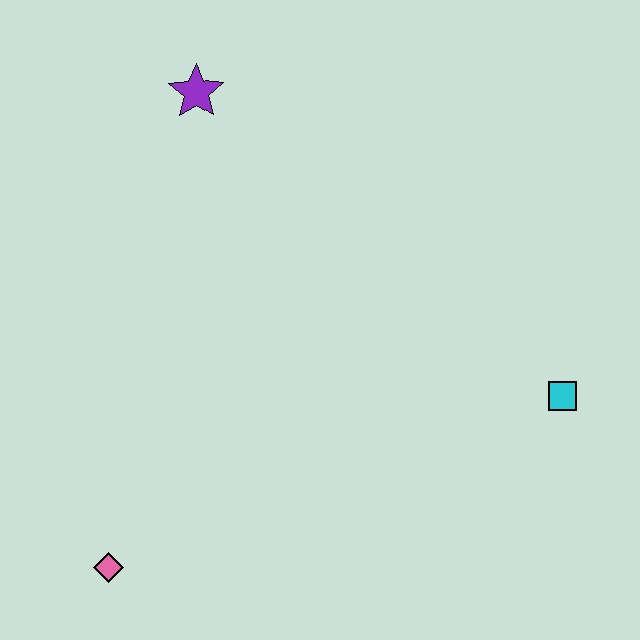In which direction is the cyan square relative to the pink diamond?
The cyan square is to the right of the pink diamond.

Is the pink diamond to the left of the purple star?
Yes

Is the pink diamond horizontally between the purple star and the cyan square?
No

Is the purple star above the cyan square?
Yes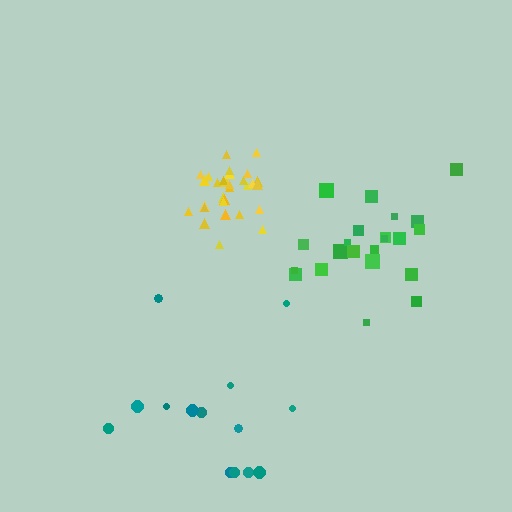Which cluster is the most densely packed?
Yellow.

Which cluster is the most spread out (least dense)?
Teal.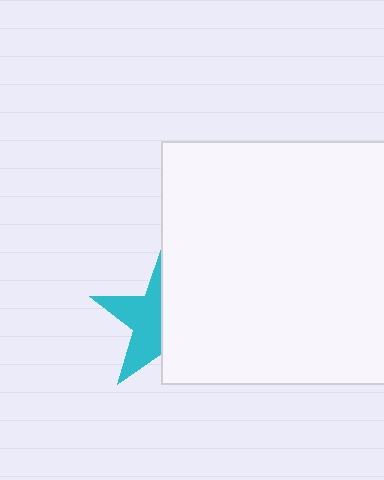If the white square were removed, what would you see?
You would see the complete cyan star.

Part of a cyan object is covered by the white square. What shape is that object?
It is a star.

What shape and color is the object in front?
The object in front is a white square.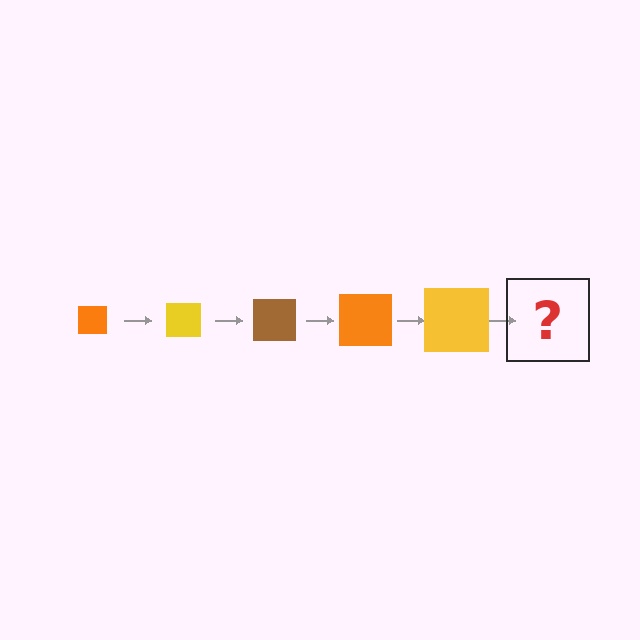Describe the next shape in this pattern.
It should be a brown square, larger than the previous one.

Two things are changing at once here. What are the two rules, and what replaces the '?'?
The two rules are that the square grows larger each step and the color cycles through orange, yellow, and brown. The '?' should be a brown square, larger than the previous one.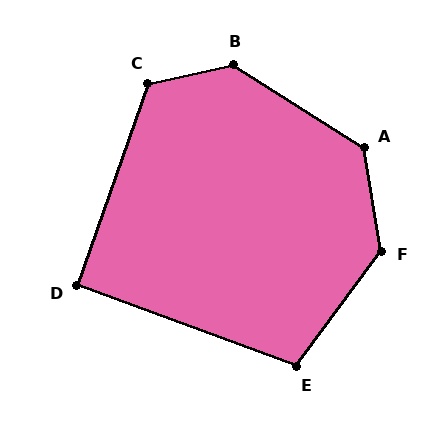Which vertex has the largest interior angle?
B, at approximately 135 degrees.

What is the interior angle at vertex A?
Approximately 132 degrees (obtuse).